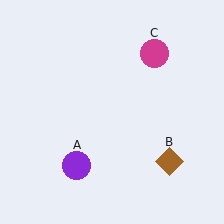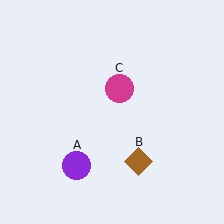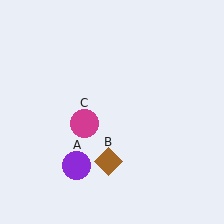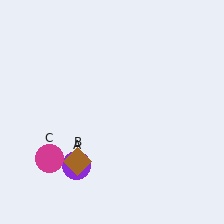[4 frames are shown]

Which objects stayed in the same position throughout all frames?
Purple circle (object A) remained stationary.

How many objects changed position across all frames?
2 objects changed position: brown diamond (object B), magenta circle (object C).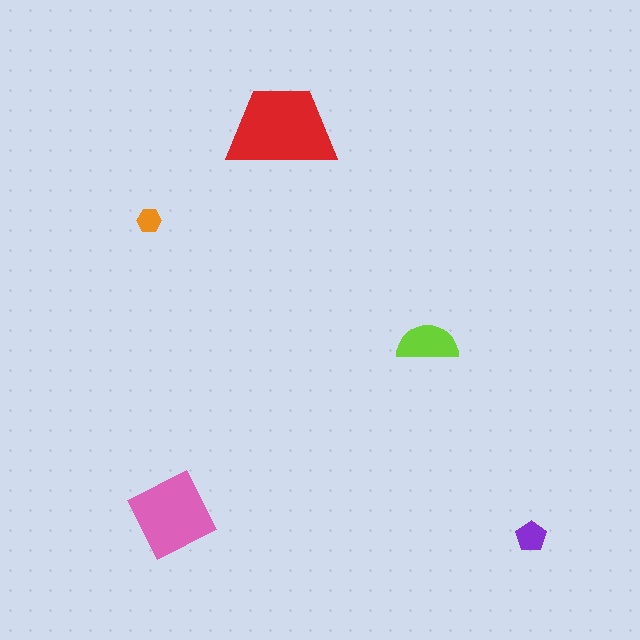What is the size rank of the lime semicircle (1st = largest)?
3rd.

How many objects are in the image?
There are 5 objects in the image.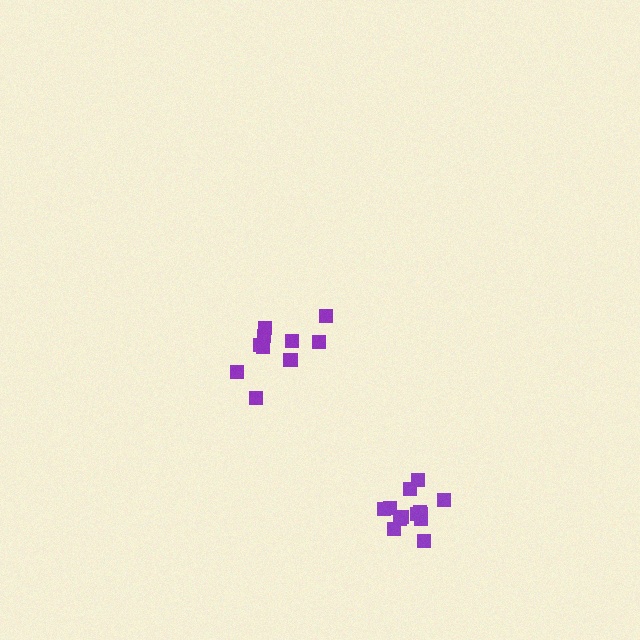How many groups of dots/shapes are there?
There are 2 groups.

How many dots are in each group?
Group 1: 10 dots, Group 2: 13 dots (23 total).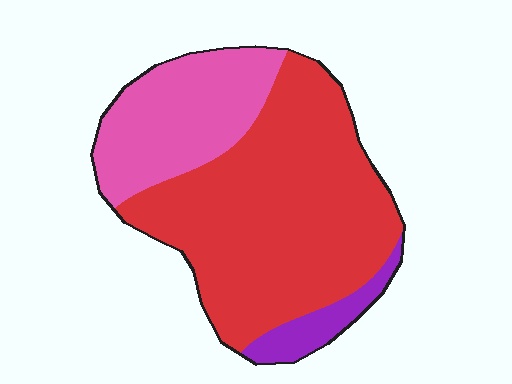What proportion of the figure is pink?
Pink takes up about one quarter (1/4) of the figure.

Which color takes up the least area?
Purple, at roughly 10%.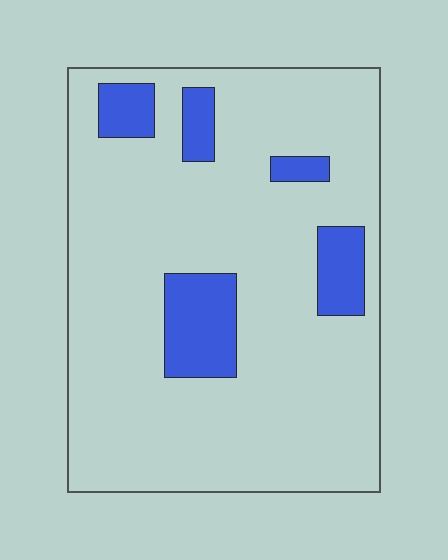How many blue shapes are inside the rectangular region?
5.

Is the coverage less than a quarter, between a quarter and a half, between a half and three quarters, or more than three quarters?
Less than a quarter.